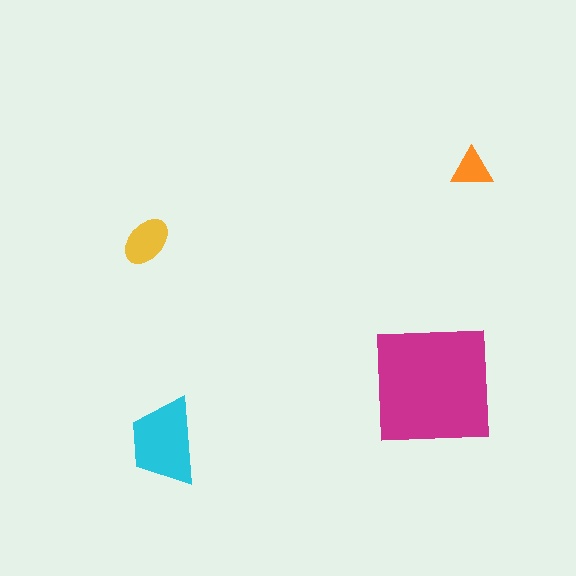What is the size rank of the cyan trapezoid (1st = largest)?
2nd.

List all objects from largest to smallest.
The magenta square, the cyan trapezoid, the yellow ellipse, the orange triangle.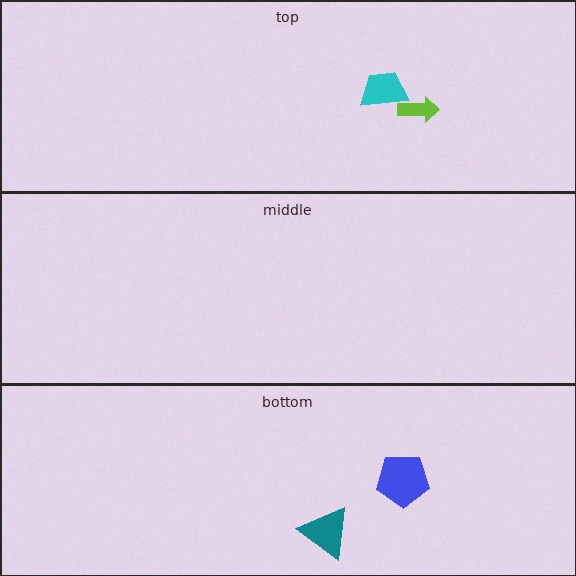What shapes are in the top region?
The cyan trapezoid, the lime arrow.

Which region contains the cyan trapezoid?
The top region.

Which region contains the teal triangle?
The bottom region.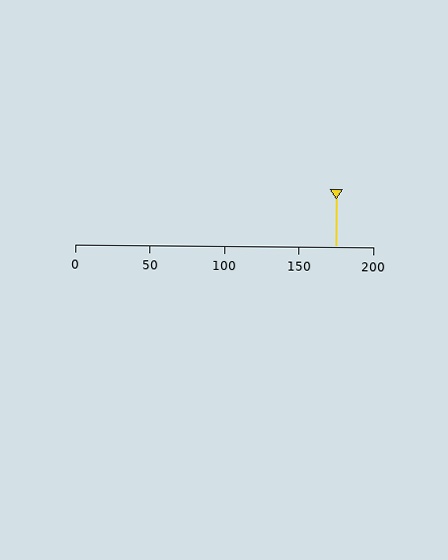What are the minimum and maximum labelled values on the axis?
The axis runs from 0 to 200.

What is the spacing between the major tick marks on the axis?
The major ticks are spaced 50 apart.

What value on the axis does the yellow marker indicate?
The marker indicates approximately 175.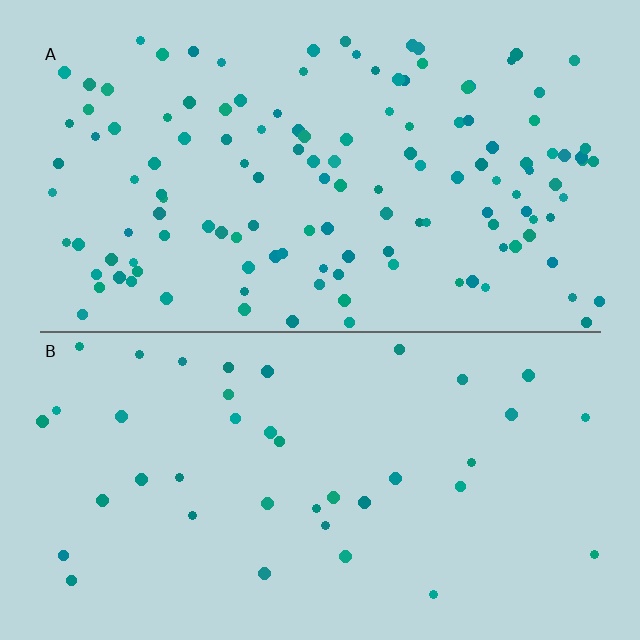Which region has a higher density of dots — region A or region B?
A (the top).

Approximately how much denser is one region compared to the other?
Approximately 3.4× — region A over region B.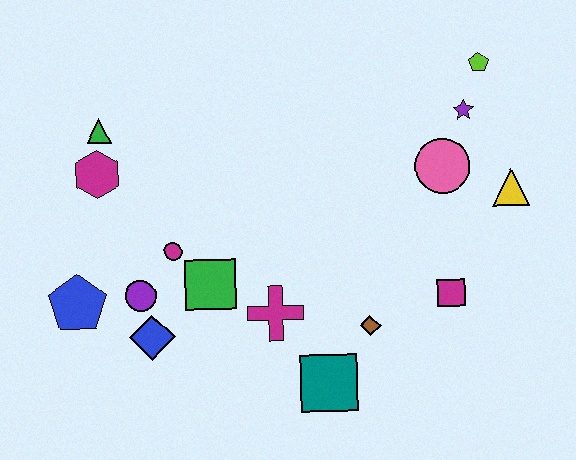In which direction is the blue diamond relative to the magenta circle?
The blue diamond is below the magenta circle.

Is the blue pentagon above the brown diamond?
Yes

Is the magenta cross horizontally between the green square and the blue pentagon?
No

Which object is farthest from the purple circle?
The lime pentagon is farthest from the purple circle.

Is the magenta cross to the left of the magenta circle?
No